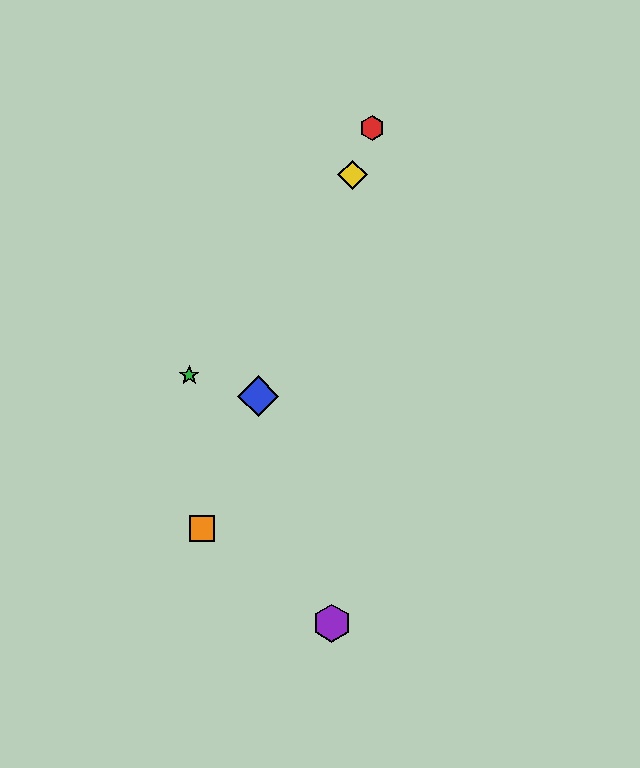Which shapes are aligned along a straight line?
The red hexagon, the blue diamond, the yellow diamond, the orange square are aligned along a straight line.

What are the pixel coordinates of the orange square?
The orange square is at (202, 528).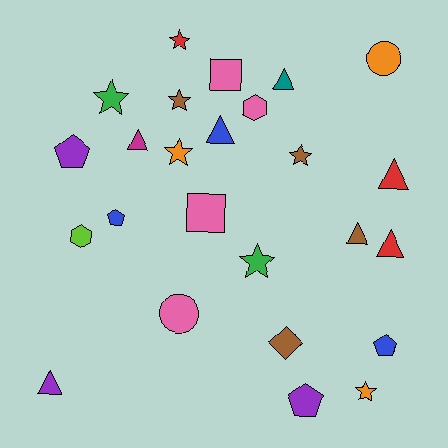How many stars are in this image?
There are 7 stars.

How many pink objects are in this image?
There are 4 pink objects.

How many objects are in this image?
There are 25 objects.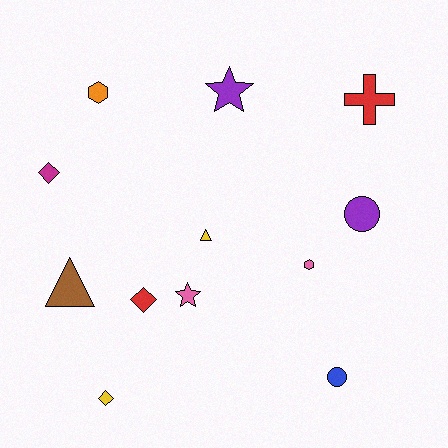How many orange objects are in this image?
There is 1 orange object.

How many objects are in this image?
There are 12 objects.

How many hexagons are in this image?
There are 2 hexagons.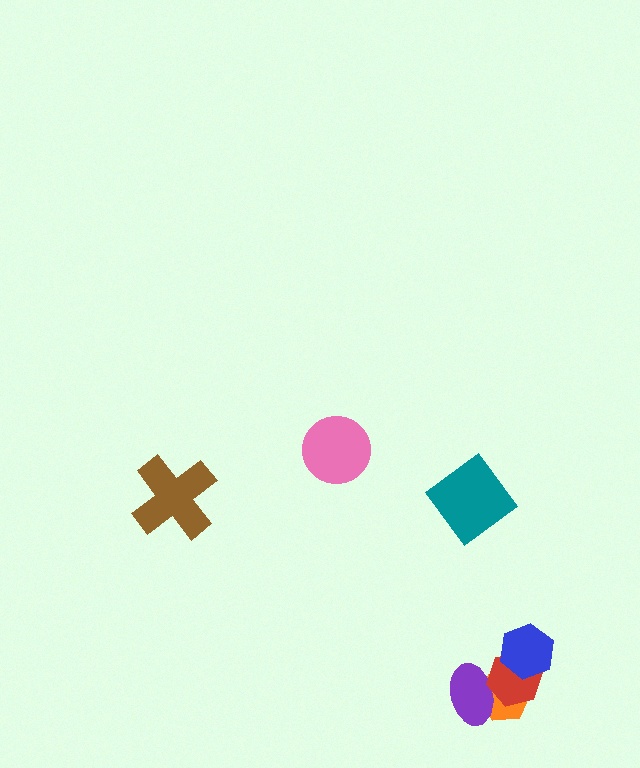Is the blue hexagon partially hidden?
No, no other shape covers it.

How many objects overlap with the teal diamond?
0 objects overlap with the teal diamond.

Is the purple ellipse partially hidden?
Yes, it is partially covered by another shape.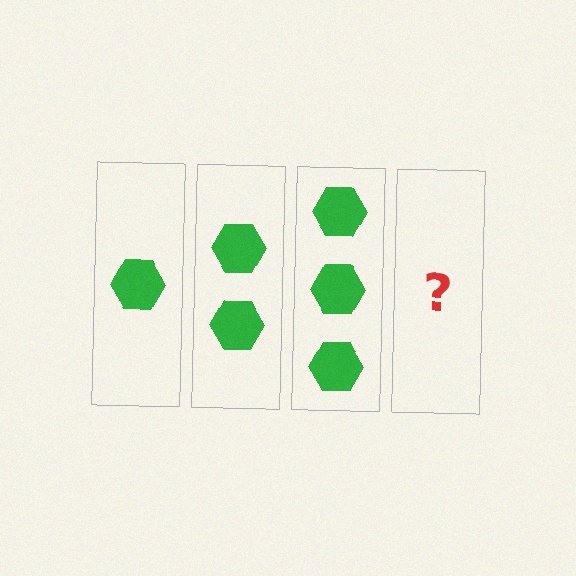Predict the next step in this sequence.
The next step is 4 hexagons.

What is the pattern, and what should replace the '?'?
The pattern is that each step adds one more hexagon. The '?' should be 4 hexagons.